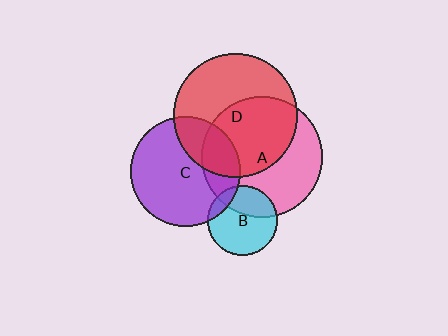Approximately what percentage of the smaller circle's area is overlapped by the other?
Approximately 10%.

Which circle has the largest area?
Circle D (red).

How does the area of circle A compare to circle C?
Approximately 1.2 times.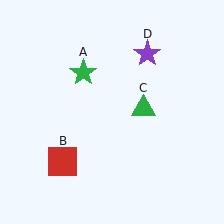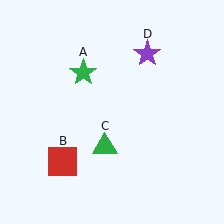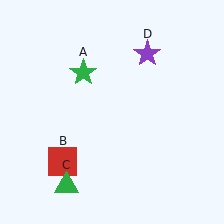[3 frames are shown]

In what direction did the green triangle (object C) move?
The green triangle (object C) moved down and to the left.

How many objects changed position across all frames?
1 object changed position: green triangle (object C).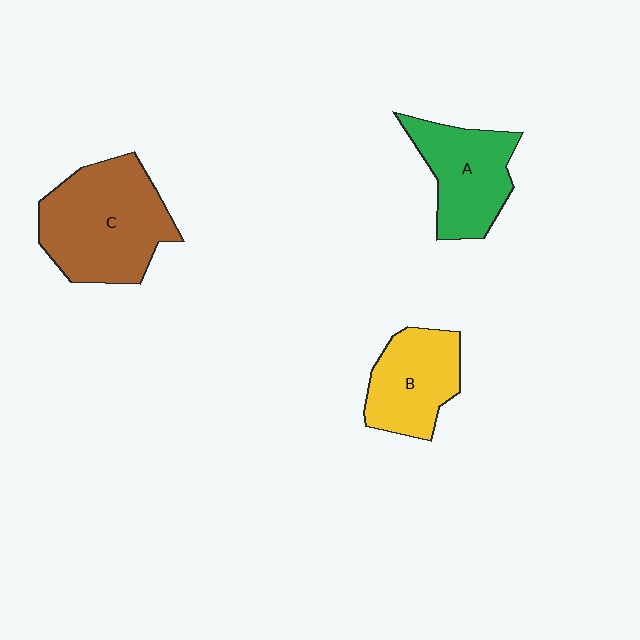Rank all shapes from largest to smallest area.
From largest to smallest: C (brown), A (green), B (yellow).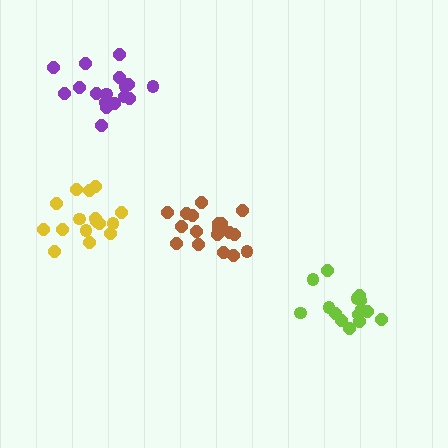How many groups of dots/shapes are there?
There are 4 groups.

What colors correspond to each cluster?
The clusters are colored: lime, yellow, brown, purple.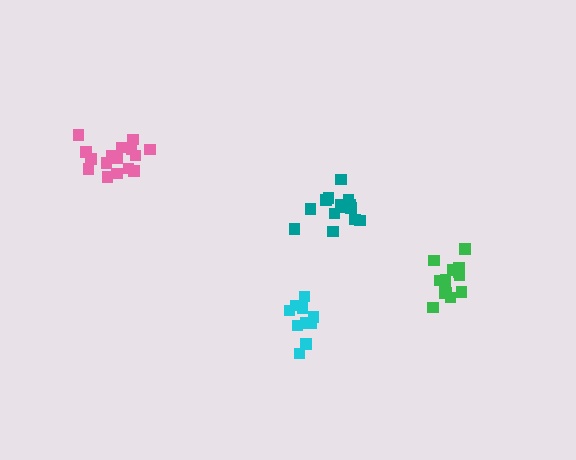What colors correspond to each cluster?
The clusters are colored: teal, cyan, green, pink.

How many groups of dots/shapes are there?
There are 4 groups.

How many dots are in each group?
Group 1: 15 dots, Group 2: 11 dots, Group 3: 14 dots, Group 4: 16 dots (56 total).